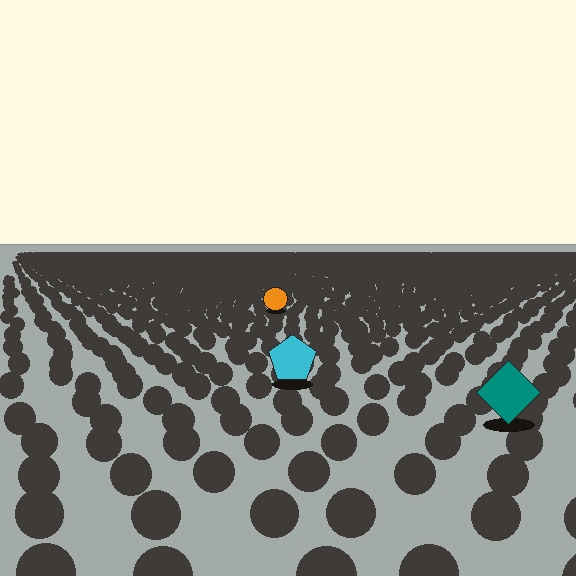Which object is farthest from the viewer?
The orange circle is farthest from the viewer. It appears smaller and the ground texture around it is denser.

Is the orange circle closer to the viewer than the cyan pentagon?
No. The cyan pentagon is closer — you can tell from the texture gradient: the ground texture is coarser near it.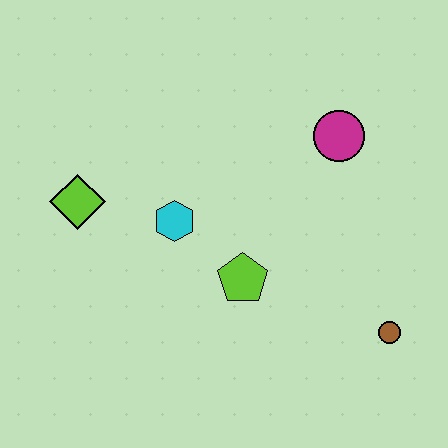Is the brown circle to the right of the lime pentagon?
Yes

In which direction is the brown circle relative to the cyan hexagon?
The brown circle is to the right of the cyan hexagon.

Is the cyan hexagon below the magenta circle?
Yes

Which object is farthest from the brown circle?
The lime diamond is farthest from the brown circle.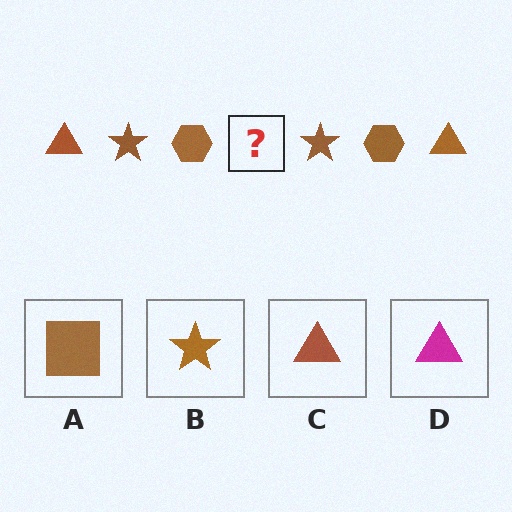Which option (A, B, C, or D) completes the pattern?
C.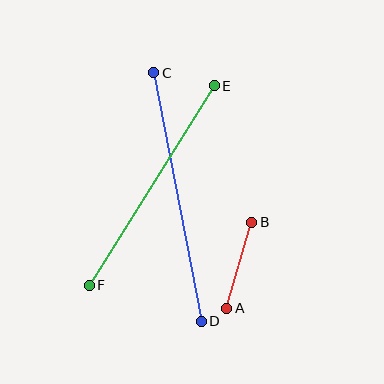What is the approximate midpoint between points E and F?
The midpoint is at approximately (152, 186) pixels.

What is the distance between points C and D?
The distance is approximately 253 pixels.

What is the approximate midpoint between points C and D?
The midpoint is at approximately (178, 197) pixels.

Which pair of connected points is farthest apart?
Points C and D are farthest apart.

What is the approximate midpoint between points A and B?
The midpoint is at approximately (239, 265) pixels.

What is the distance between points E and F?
The distance is approximately 235 pixels.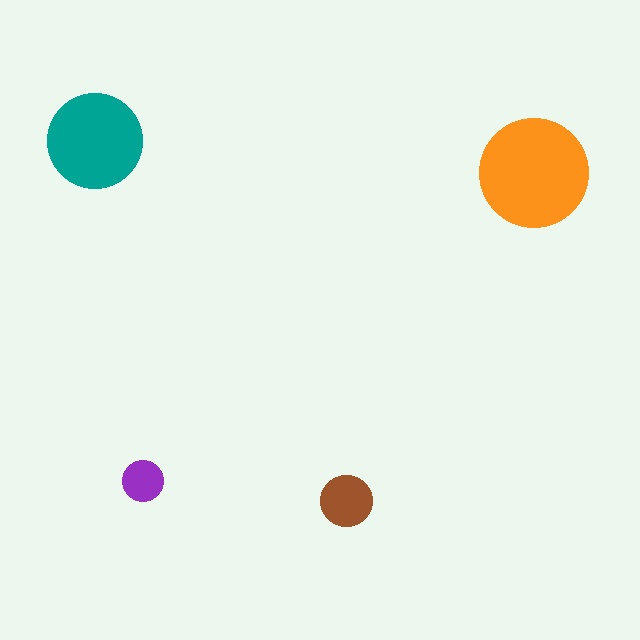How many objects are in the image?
There are 4 objects in the image.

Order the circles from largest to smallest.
the orange one, the teal one, the brown one, the purple one.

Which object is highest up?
The teal circle is topmost.